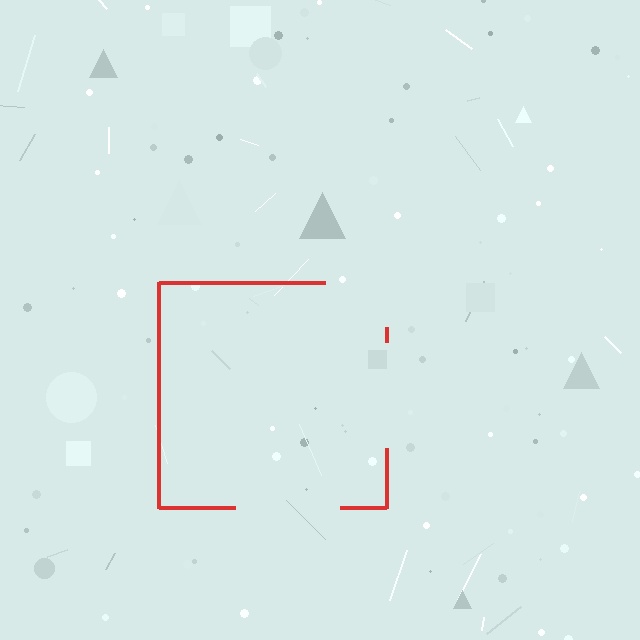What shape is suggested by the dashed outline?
The dashed outline suggests a square.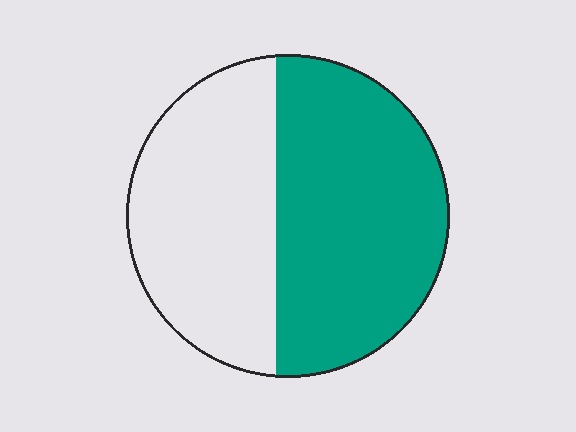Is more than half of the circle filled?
Yes.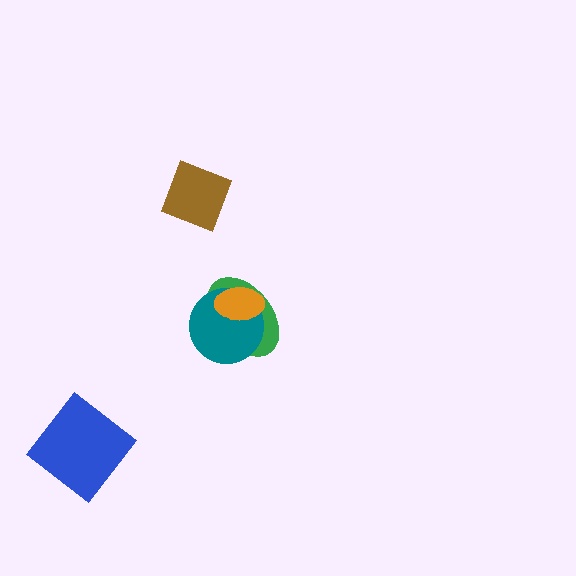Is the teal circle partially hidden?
Yes, it is partially covered by another shape.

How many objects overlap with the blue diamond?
0 objects overlap with the blue diamond.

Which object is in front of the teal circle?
The orange ellipse is in front of the teal circle.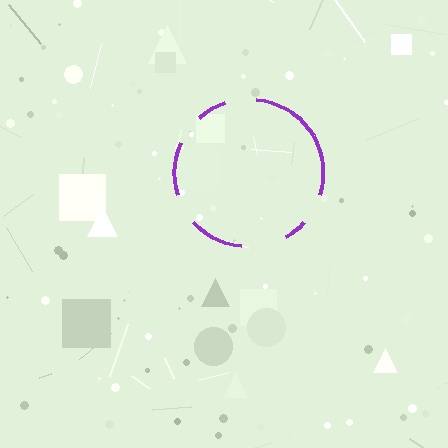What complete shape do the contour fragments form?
The contour fragments form a circle.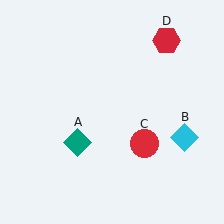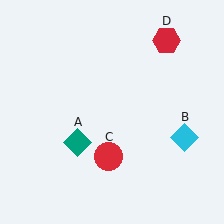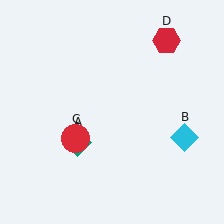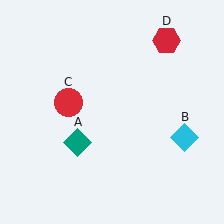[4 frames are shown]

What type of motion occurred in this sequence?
The red circle (object C) rotated clockwise around the center of the scene.